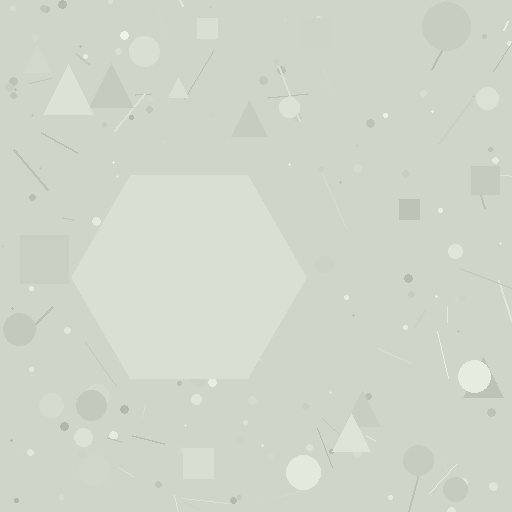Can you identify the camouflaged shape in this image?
The camouflaged shape is a hexagon.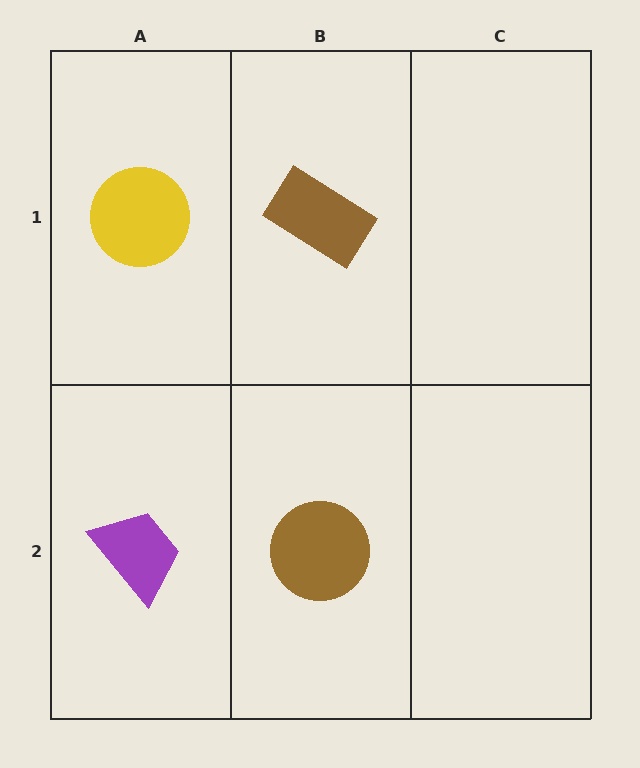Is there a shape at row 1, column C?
No, that cell is empty.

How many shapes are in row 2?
2 shapes.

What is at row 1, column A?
A yellow circle.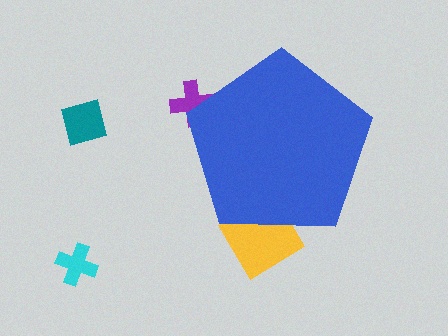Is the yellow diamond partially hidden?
Yes, the yellow diamond is partially hidden behind the blue pentagon.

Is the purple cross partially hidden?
Yes, the purple cross is partially hidden behind the blue pentagon.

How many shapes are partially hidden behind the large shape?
2 shapes are partially hidden.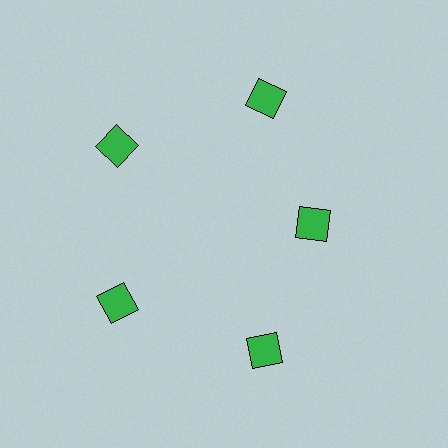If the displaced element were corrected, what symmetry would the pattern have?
It would have 5-fold rotational symmetry — the pattern would map onto itself every 72 degrees.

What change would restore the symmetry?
The symmetry would be restored by moving it outward, back onto the ring so that all 5 squares sit at equal angles and equal distance from the center.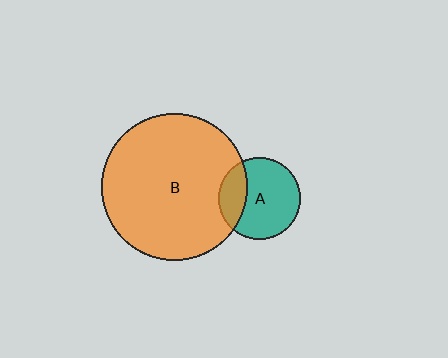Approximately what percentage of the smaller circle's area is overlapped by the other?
Approximately 25%.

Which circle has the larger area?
Circle B (orange).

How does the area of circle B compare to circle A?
Approximately 3.2 times.